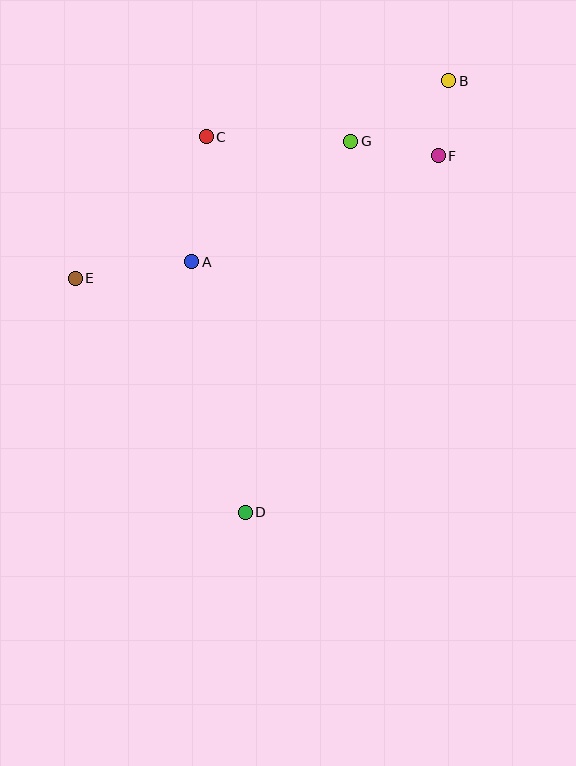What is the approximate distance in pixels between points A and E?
The distance between A and E is approximately 118 pixels.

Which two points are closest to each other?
Points B and F are closest to each other.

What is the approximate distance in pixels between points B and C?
The distance between B and C is approximately 249 pixels.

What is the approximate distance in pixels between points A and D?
The distance between A and D is approximately 256 pixels.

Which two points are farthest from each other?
Points B and D are farthest from each other.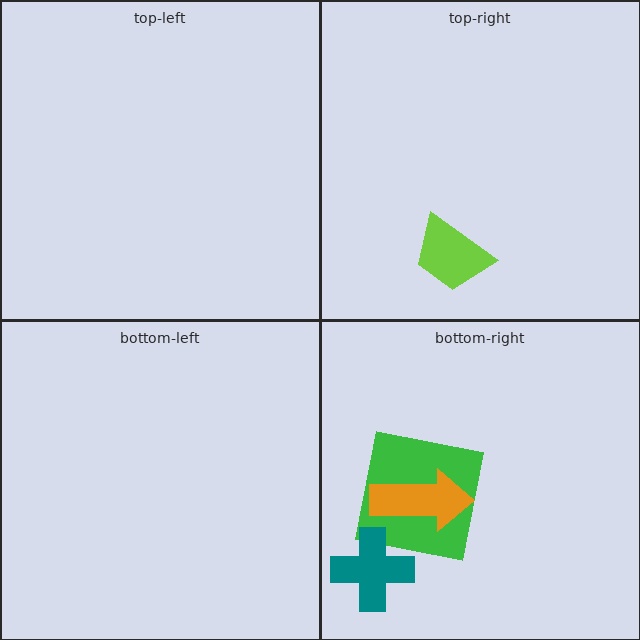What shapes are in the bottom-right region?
The green square, the teal cross, the orange arrow.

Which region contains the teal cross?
The bottom-right region.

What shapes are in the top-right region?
The lime trapezoid.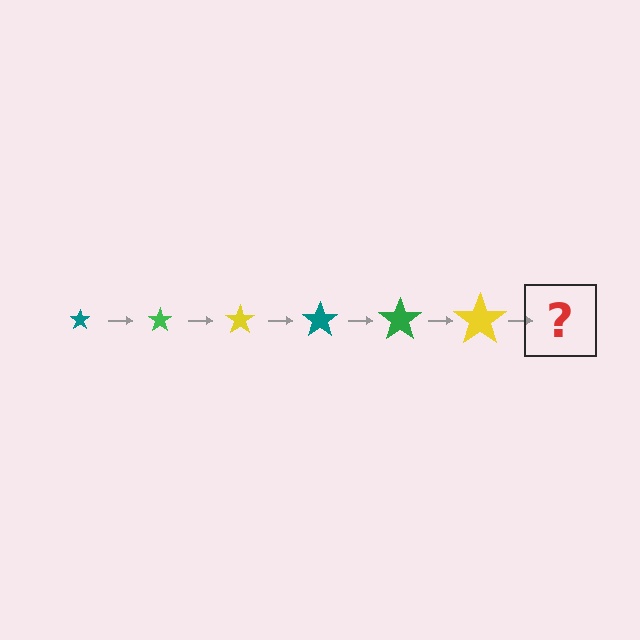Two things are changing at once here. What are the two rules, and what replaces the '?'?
The two rules are that the star grows larger each step and the color cycles through teal, green, and yellow. The '?' should be a teal star, larger than the previous one.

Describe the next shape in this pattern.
It should be a teal star, larger than the previous one.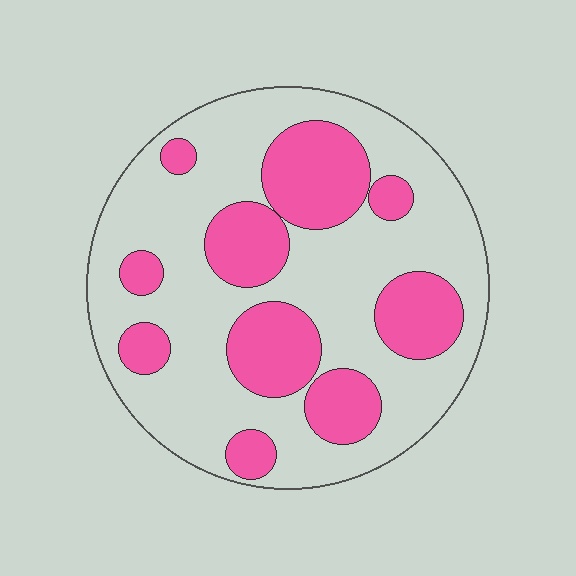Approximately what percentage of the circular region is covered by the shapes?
Approximately 35%.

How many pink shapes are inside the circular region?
10.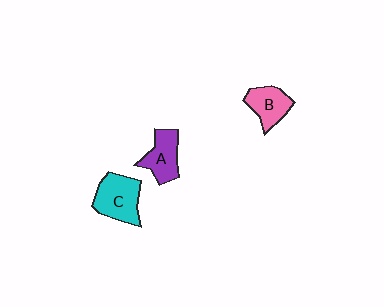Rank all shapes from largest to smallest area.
From largest to smallest: C (cyan), A (purple), B (pink).